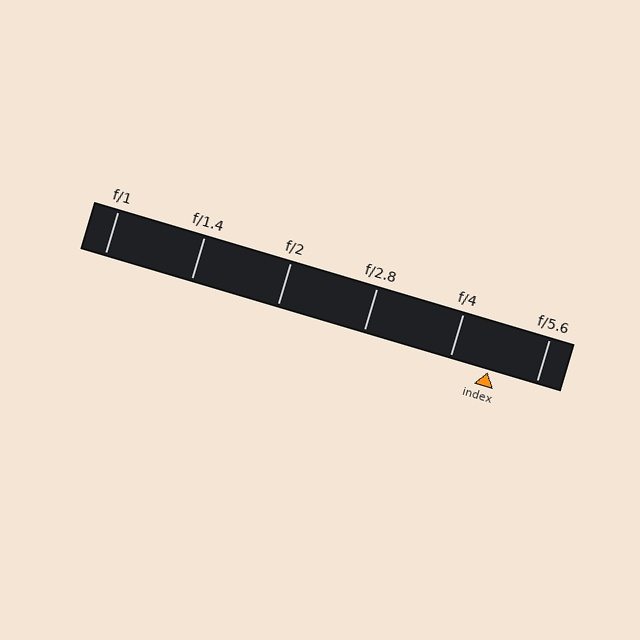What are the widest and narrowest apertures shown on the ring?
The widest aperture shown is f/1 and the narrowest is f/5.6.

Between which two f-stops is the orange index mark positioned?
The index mark is between f/4 and f/5.6.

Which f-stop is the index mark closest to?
The index mark is closest to f/4.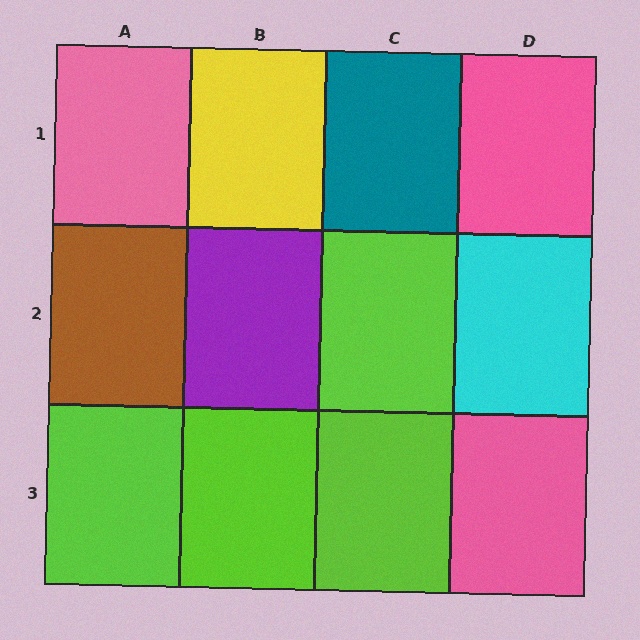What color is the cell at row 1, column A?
Pink.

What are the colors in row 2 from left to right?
Brown, purple, lime, cyan.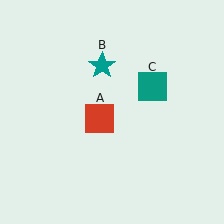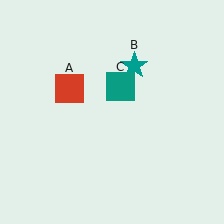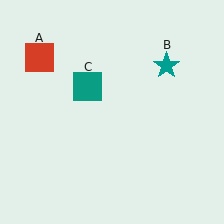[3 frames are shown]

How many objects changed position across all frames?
3 objects changed position: red square (object A), teal star (object B), teal square (object C).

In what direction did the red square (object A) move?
The red square (object A) moved up and to the left.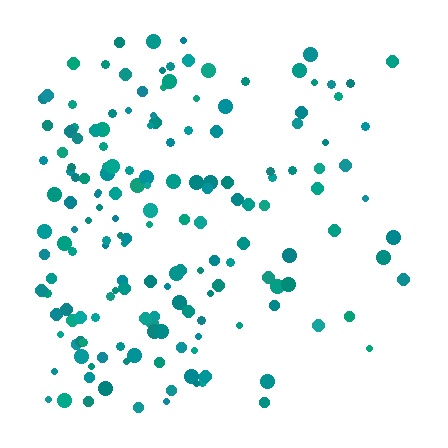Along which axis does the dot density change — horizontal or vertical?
Horizontal.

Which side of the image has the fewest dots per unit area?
The right.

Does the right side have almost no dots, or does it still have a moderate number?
Still a moderate number, just noticeably fewer than the left.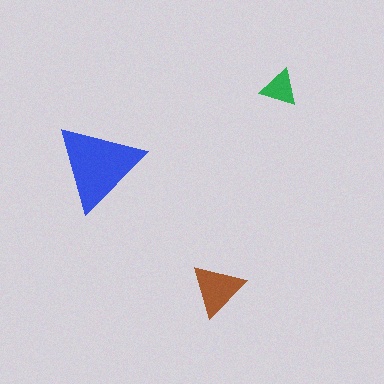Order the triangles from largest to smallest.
the blue one, the brown one, the green one.